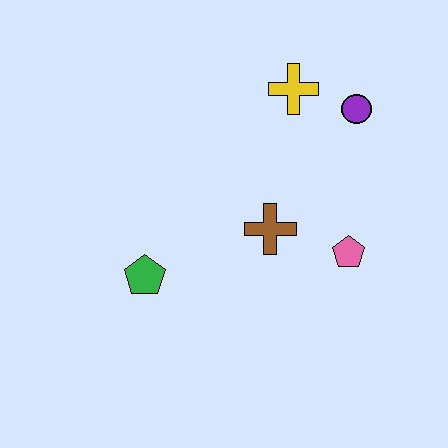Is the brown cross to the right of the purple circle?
No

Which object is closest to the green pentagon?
The brown cross is closest to the green pentagon.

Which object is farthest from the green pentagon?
The purple circle is farthest from the green pentagon.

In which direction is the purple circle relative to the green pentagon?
The purple circle is to the right of the green pentagon.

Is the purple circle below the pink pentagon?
No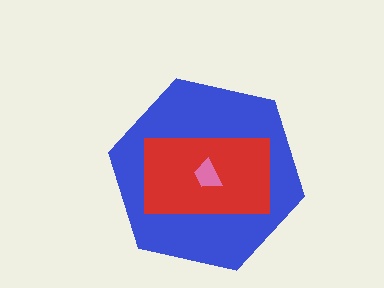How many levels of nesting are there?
3.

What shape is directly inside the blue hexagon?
The red rectangle.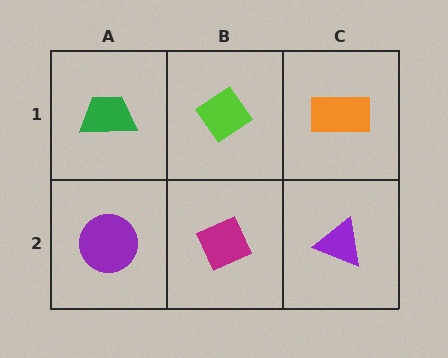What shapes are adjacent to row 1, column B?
A magenta diamond (row 2, column B), a green trapezoid (row 1, column A), an orange rectangle (row 1, column C).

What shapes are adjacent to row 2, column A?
A green trapezoid (row 1, column A), a magenta diamond (row 2, column B).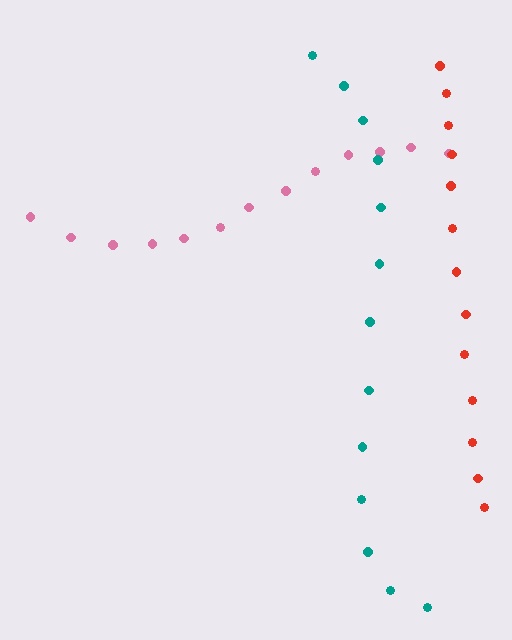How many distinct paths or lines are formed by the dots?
There are 3 distinct paths.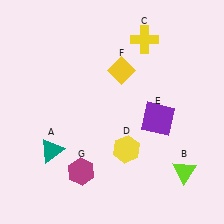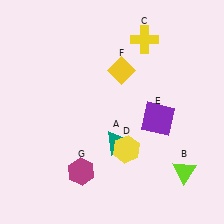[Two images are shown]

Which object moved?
The teal triangle (A) moved right.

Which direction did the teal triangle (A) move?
The teal triangle (A) moved right.